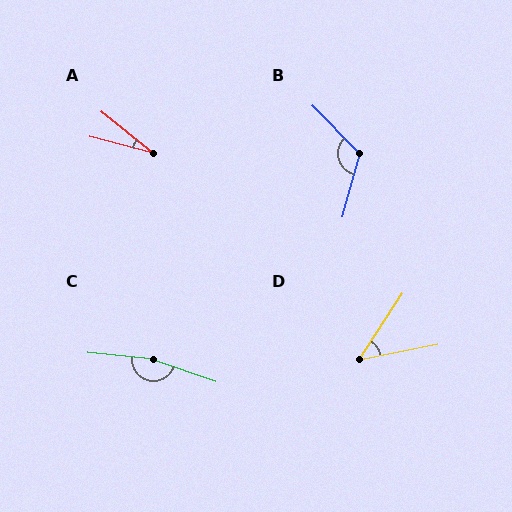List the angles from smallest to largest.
A (25°), D (46°), B (120°), C (167°).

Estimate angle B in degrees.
Approximately 120 degrees.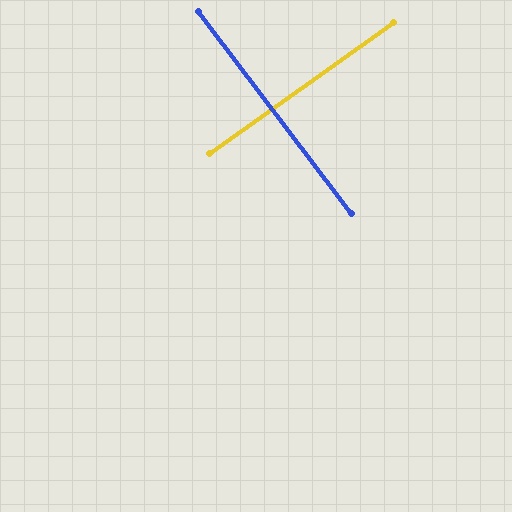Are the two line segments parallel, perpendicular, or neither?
Perpendicular — they meet at approximately 88°.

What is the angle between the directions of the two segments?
Approximately 88 degrees.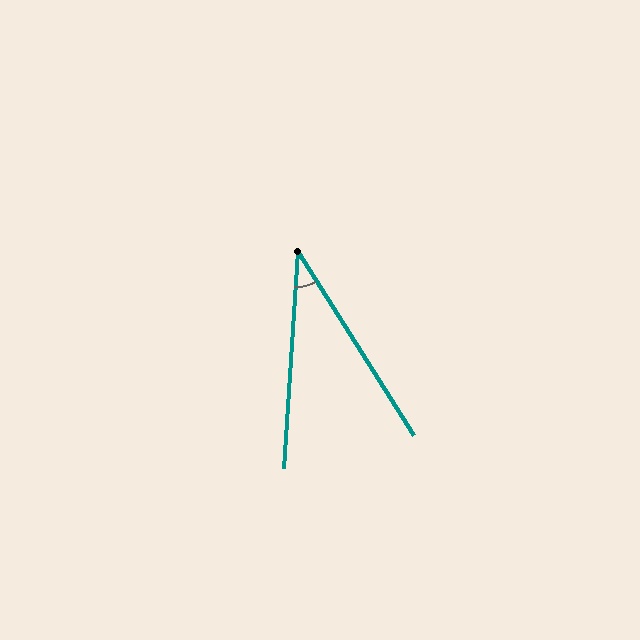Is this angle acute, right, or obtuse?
It is acute.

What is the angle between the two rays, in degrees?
Approximately 36 degrees.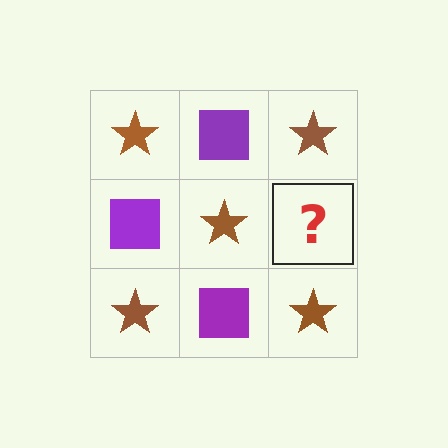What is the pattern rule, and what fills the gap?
The rule is that it alternates brown star and purple square in a checkerboard pattern. The gap should be filled with a purple square.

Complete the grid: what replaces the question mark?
The question mark should be replaced with a purple square.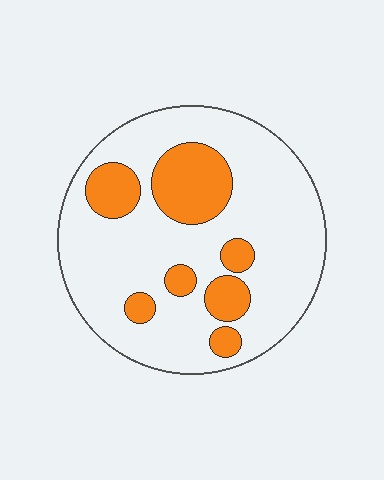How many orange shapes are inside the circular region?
7.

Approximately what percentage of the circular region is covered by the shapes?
Approximately 25%.